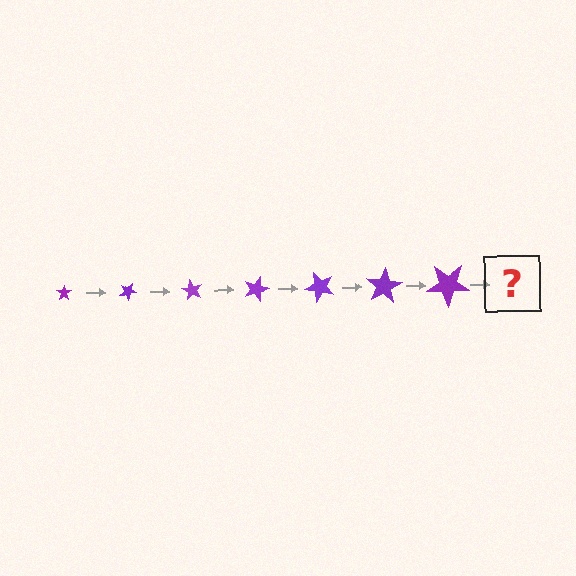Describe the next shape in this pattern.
It should be a star, larger than the previous one and rotated 210 degrees from the start.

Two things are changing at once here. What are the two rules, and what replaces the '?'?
The two rules are that the star grows larger each step and it rotates 30 degrees each step. The '?' should be a star, larger than the previous one and rotated 210 degrees from the start.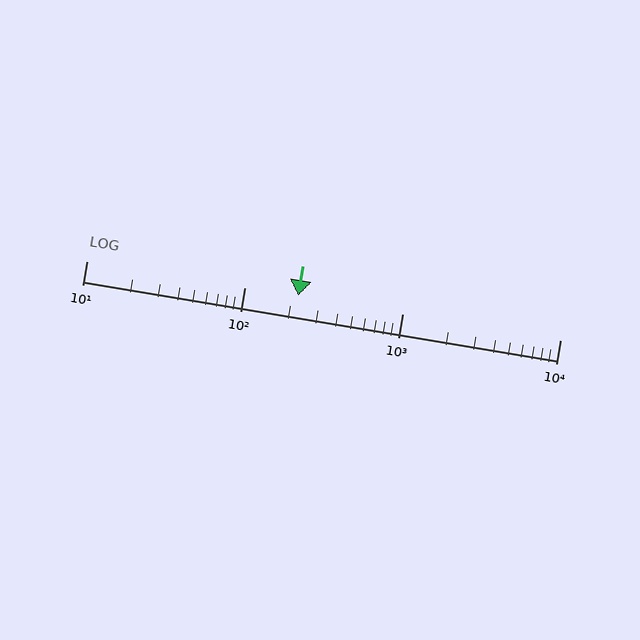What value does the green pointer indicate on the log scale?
The pointer indicates approximately 220.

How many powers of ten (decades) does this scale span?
The scale spans 3 decades, from 10 to 10000.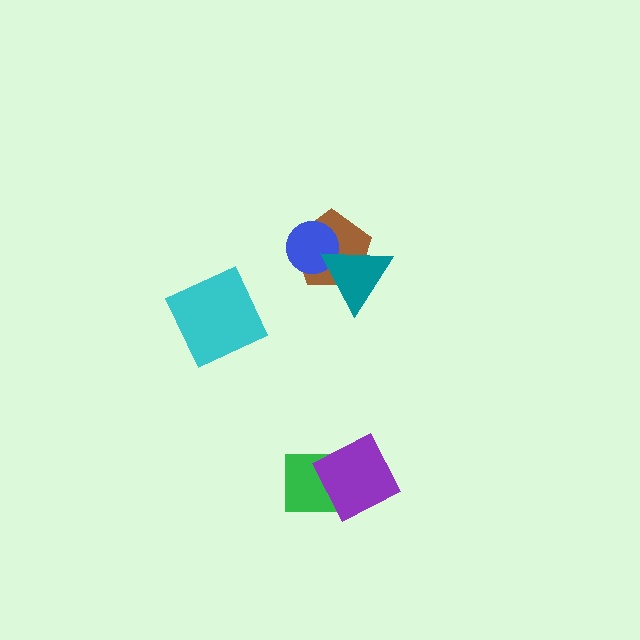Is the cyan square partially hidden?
No, no other shape covers it.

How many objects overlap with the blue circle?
2 objects overlap with the blue circle.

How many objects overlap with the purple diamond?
1 object overlaps with the purple diamond.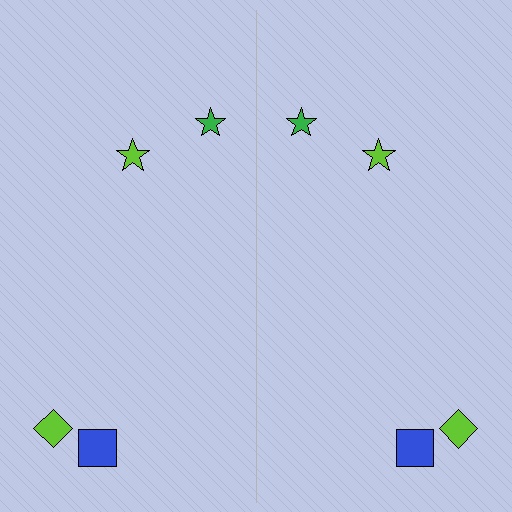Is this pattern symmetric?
Yes, this pattern has bilateral (reflection) symmetry.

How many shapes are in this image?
There are 8 shapes in this image.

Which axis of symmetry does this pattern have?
The pattern has a vertical axis of symmetry running through the center of the image.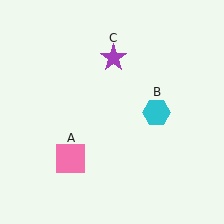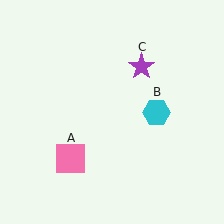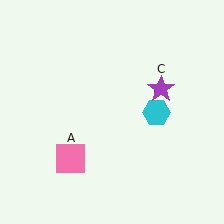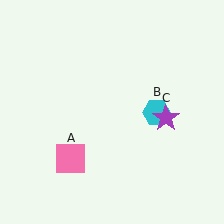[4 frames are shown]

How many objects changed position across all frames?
1 object changed position: purple star (object C).